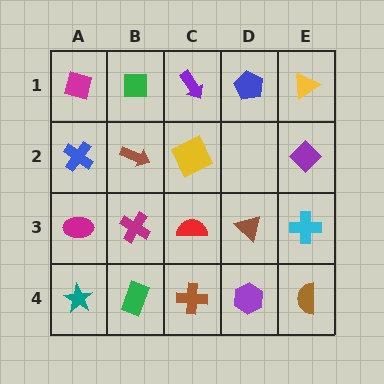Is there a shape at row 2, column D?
No, that cell is empty.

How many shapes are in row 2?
4 shapes.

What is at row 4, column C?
A brown cross.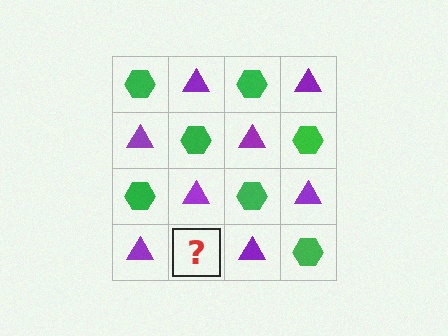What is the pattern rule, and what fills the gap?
The rule is that it alternates green hexagon and purple triangle in a checkerboard pattern. The gap should be filled with a green hexagon.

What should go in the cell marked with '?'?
The missing cell should contain a green hexagon.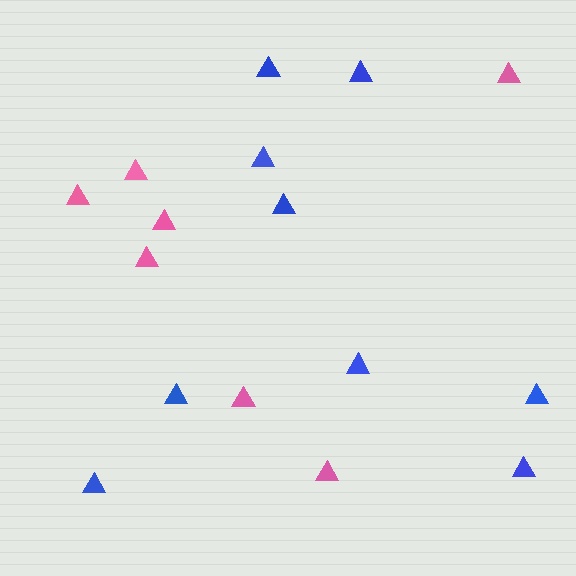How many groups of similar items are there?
There are 2 groups: one group of blue triangles (9) and one group of pink triangles (7).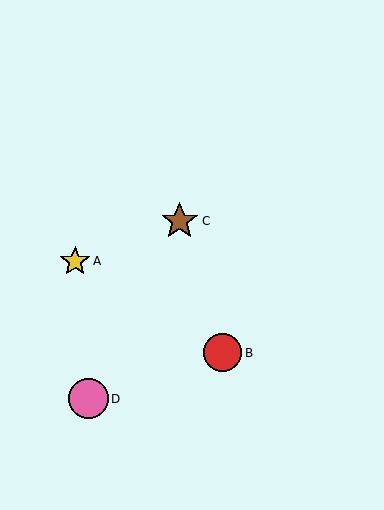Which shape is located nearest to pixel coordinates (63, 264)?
The yellow star (labeled A) at (75, 261) is nearest to that location.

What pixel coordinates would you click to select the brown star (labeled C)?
Click at (180, 221) to select the brown star C.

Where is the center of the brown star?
The center of the brown star is at (180, 221).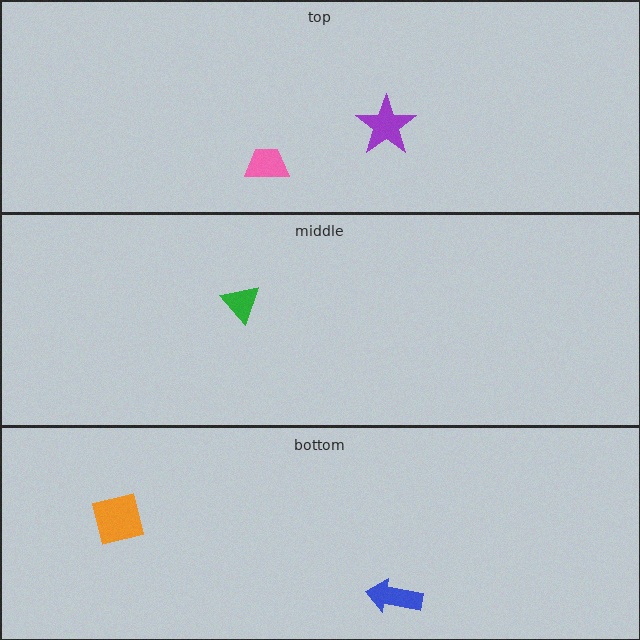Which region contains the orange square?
The bottom region.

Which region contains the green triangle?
The middle region.